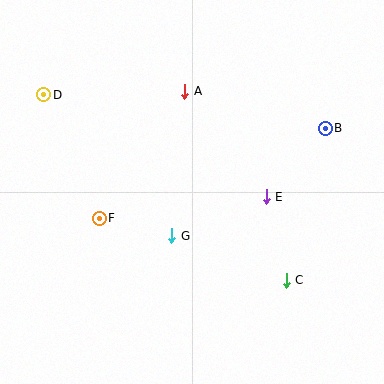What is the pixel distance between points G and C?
The distance between G and C is 123 pixels.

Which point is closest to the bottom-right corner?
Point C is closest to the bottom-right corner.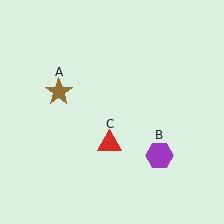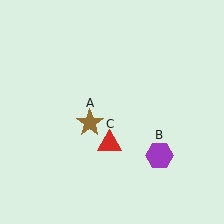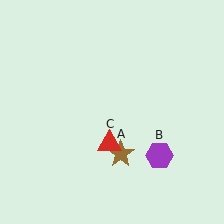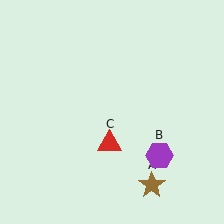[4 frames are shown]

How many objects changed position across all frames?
1 object changed position: brown star (object A).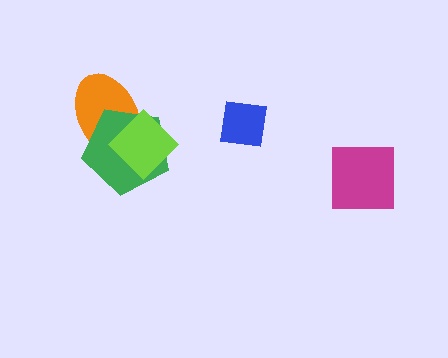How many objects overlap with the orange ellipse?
2 objects overlap with the orange ellipse.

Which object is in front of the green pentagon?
The lime diamond is in front of the green pentagon.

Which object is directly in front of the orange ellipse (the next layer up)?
The green pentagon is directly in front of the orange ellipse.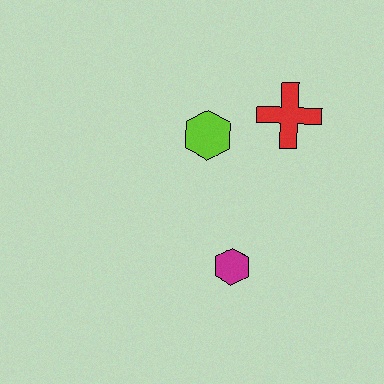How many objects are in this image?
There are 3 objects.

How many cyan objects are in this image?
There are no cyan objects.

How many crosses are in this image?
There is 1 cross.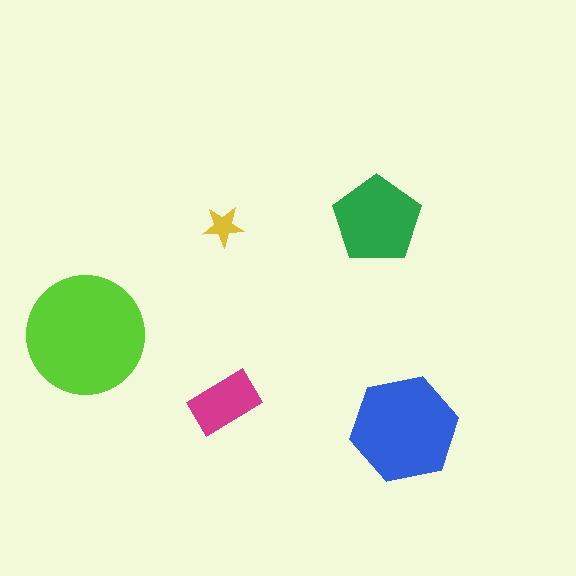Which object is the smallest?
The yellow star.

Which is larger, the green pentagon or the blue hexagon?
The blue hexagon.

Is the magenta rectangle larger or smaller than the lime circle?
Smaller.